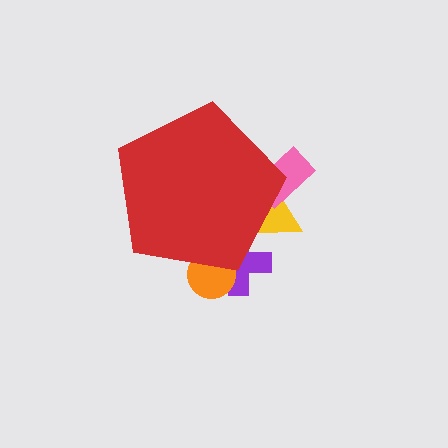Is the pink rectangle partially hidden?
Yes, the pink rectangle is partially hidden behind the red pentagon.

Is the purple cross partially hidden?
Yes, the purple cross is partially hidden behind the red pentagon.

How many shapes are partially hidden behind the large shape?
4 shapes are partially hidden.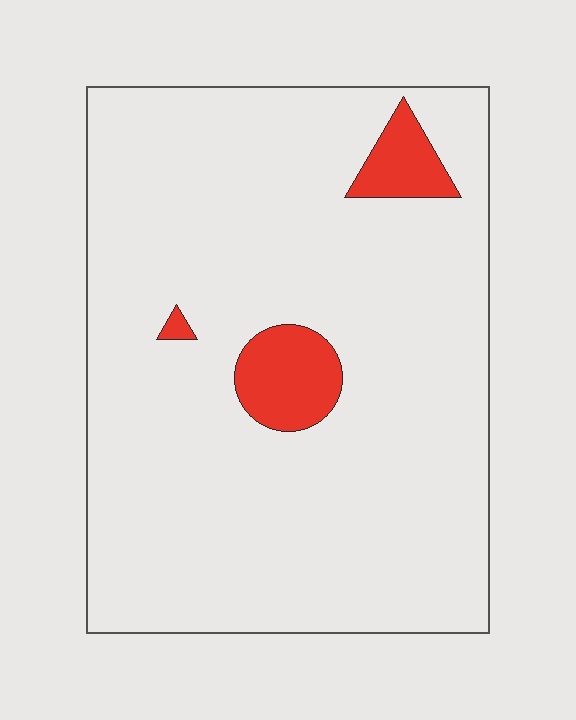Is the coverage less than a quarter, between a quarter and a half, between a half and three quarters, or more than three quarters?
Less than a quarter.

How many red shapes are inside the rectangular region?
3.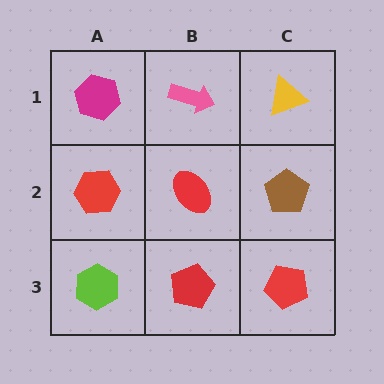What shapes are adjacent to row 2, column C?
A yellow triangle (row 1, column C), a red pentagon (row 3, column C), a red ellipse (row 2, column B).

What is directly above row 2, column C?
A yellow triangle.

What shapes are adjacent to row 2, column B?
A pink arrow (row 1, column B), a red pentagon (row 3, column B), a red hexagon (row 2, column A), a brown pentagon (row 2, column C).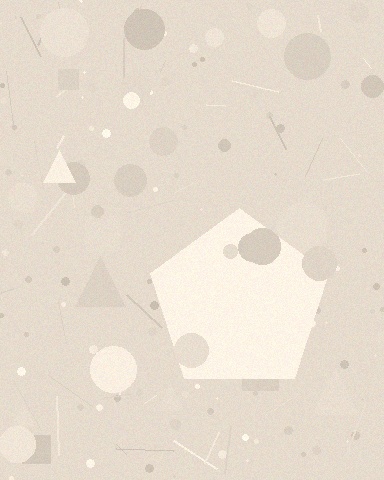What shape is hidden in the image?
A pentagon is hidden in the image.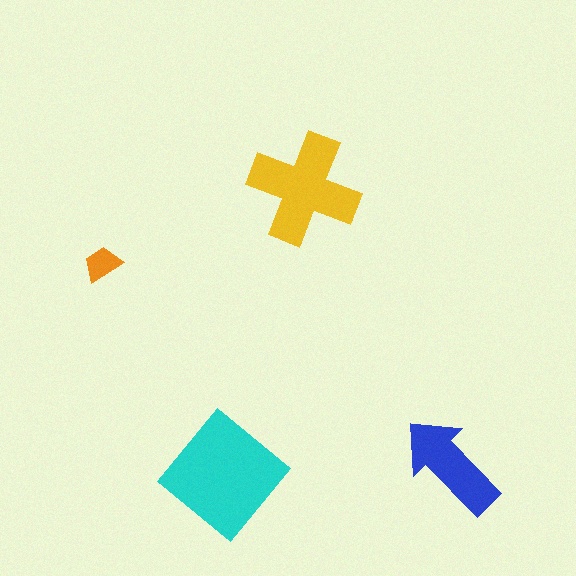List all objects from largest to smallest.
The cyan diamond, the yellow cross, the blue arrow, the orange trapezoid.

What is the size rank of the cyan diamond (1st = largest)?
1st.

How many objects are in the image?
There are 4 objects in the image.